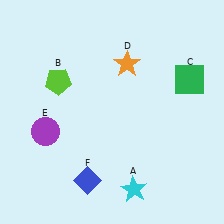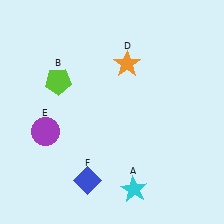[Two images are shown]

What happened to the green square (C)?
The green square (C) was removed in Image 2. It was in the top-right area of Image 1.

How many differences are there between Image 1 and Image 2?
There is 1 difference between the two images.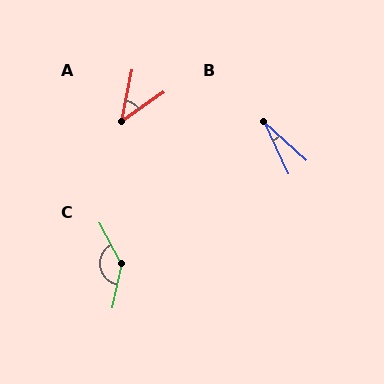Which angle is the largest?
C, at approximately 140 degrees.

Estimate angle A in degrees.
Approximately 43 degrees.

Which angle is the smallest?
B, at approximately 23 degrees.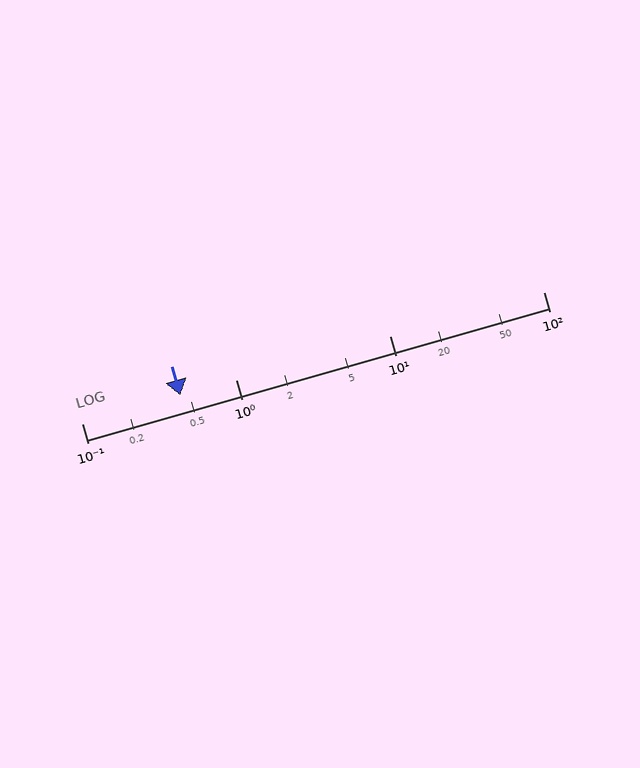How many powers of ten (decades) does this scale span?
The scale spans 3 decades, from 0.1 to 100.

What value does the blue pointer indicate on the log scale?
The pointer indicates approximately 0.44.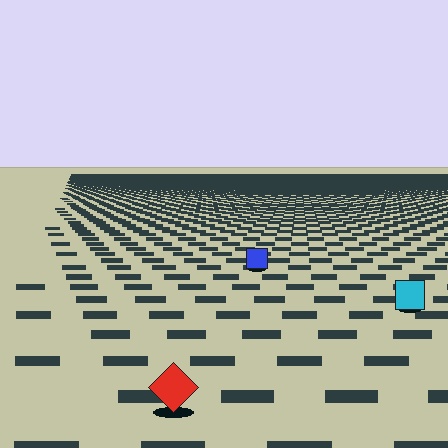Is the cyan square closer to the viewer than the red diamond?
No. The red diamond is closer — you can tell from the texture gradient: the ground texture is coarser near it.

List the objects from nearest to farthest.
From nearest to farthest: the red diamond, the cyan square, the blue square.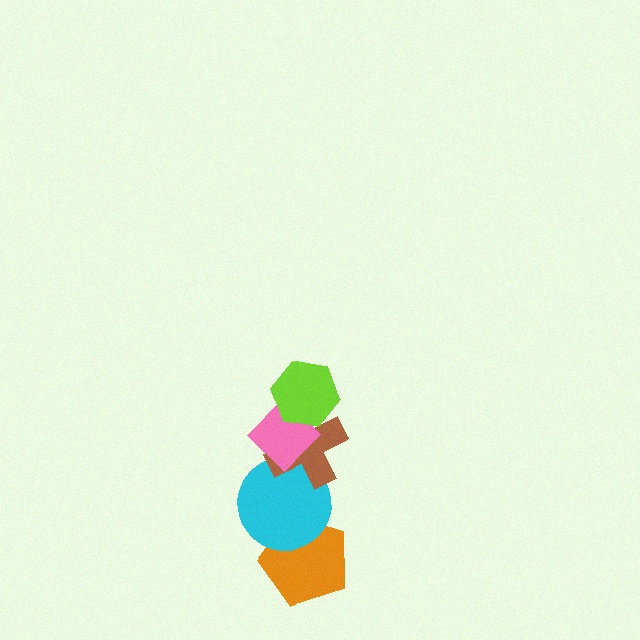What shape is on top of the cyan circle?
The brown cross is on top of the cyan circle.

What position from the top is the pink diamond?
The pink diamond is 2nd from the top.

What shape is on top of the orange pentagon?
The cyan circle is on top of the orange pentagon.